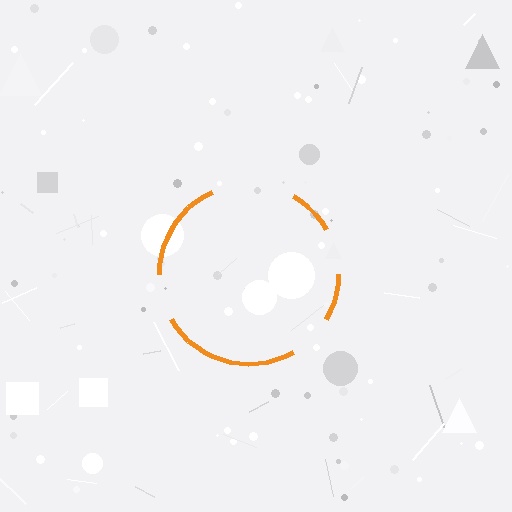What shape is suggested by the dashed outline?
The dashed outline suggests a circle.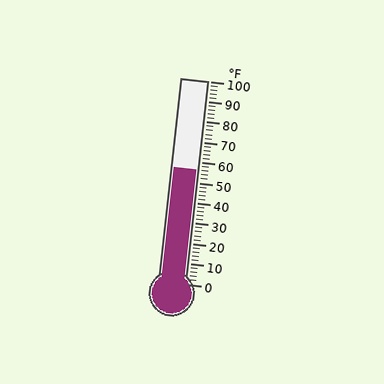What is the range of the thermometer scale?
The thermometer scale ranges from 0°F to 100°F.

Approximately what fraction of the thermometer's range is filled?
The thermometer is filled to approximately 55% of its range.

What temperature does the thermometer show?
The thermometer shows approximately 56°F.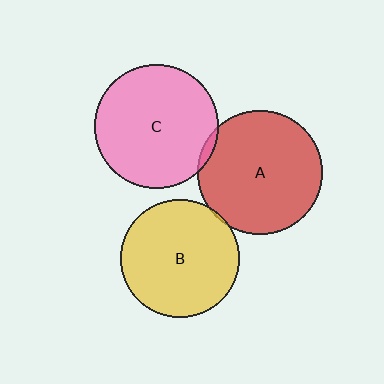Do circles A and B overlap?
Yes.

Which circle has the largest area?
Circle C (pink).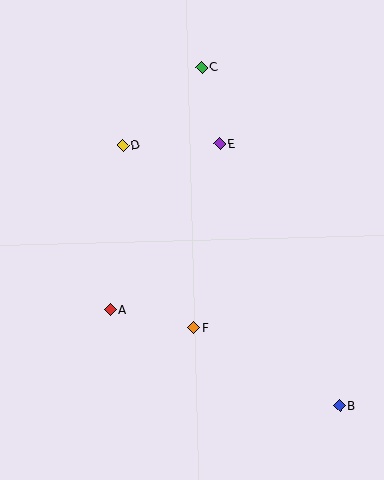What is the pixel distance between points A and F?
The distance between A and F is 86 pixels.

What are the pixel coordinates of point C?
Point C is at (202, 67).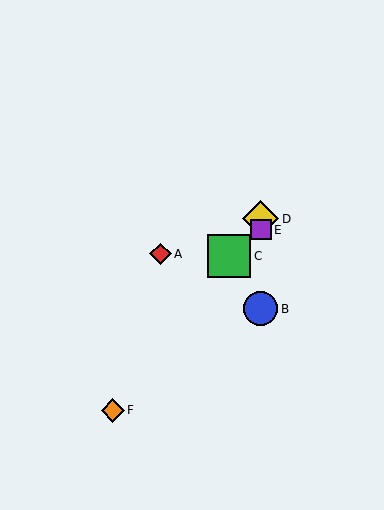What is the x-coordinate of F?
Object F is at x≈113.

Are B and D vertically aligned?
Yes, both are at x≈261.